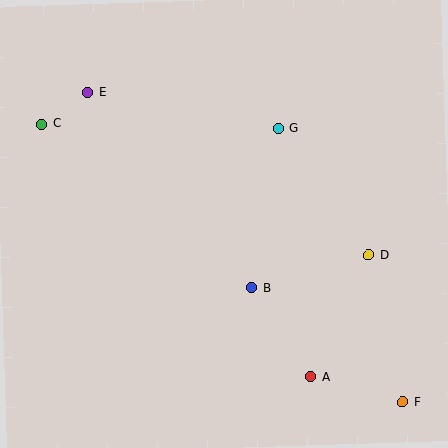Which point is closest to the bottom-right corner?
Point F is closest to the bottom-right corner.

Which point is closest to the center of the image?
Point B at (252, 288) is closest to the center.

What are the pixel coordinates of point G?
Point G is at (278, 129).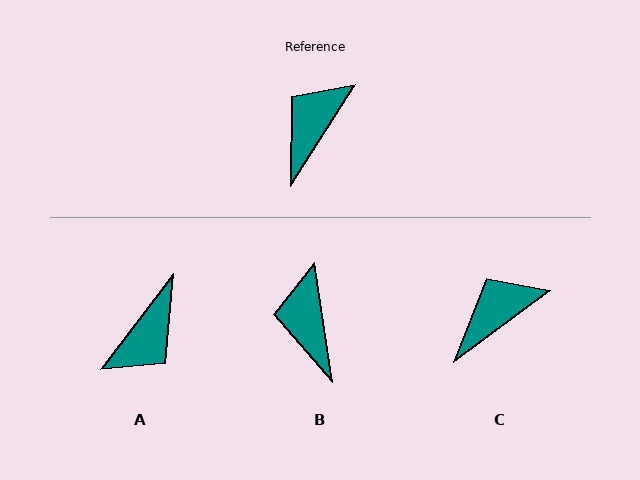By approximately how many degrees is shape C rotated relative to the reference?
Approximately 21 degrees clockwise.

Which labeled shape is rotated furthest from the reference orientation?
A, about 175 degrees away.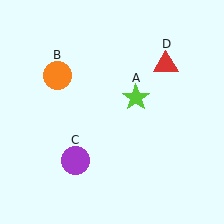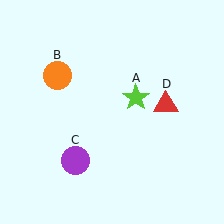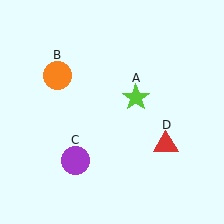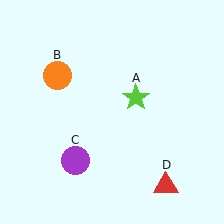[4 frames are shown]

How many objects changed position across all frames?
1 object changed position: red triangle (object D).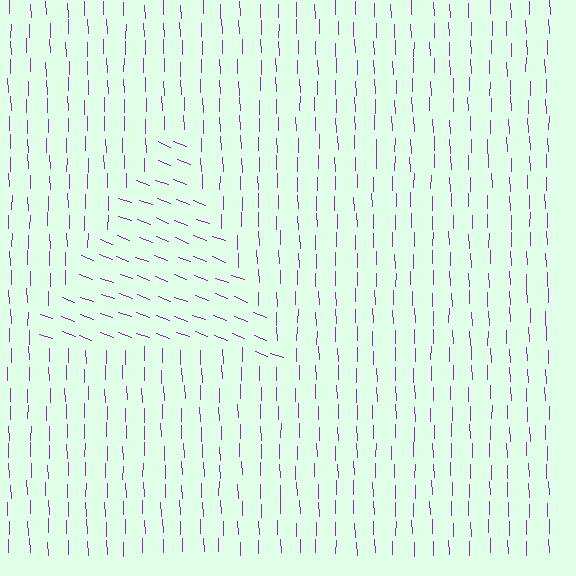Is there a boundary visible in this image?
Yes, there is a texture boundary formed by a change in line orientation.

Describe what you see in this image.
The image is filled with small purple line segments. A triangle region in the image has lines oriented differently from the surrounding lines, creating a visible texture boundary.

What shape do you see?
I see a triangle.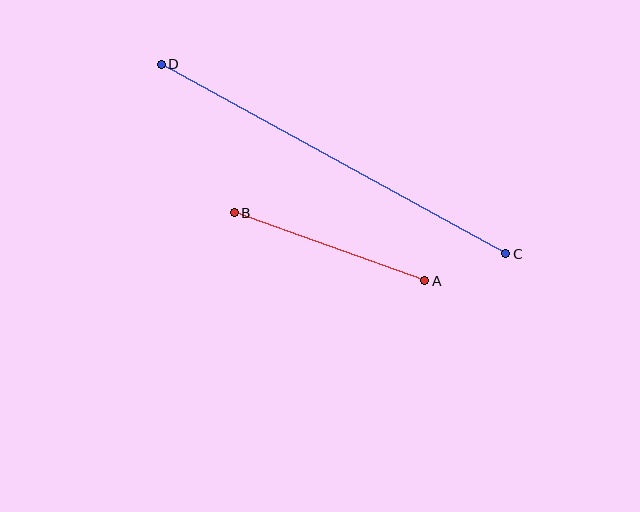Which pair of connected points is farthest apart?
Points C and D are farthest apart.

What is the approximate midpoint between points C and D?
The midpoint is at approximately (333, 159) pixels.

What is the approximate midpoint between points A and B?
The midpoint is at approximately (329, 247) pixels.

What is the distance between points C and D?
The distance is approximately 393 pixels.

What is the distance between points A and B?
The distance is approximately 202 pixels.